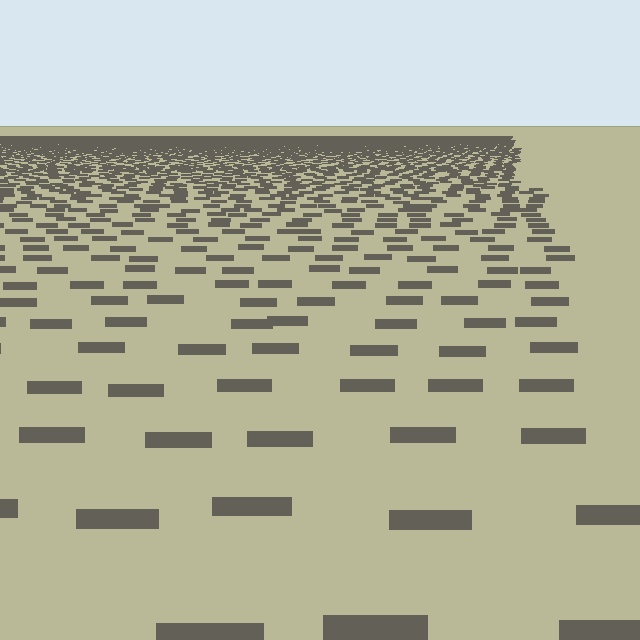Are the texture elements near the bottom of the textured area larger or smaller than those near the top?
Larger. Near the bottom, elements are closer to the viewer and appear at a bigger on-screen size.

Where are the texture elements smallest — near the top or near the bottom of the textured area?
Near the top.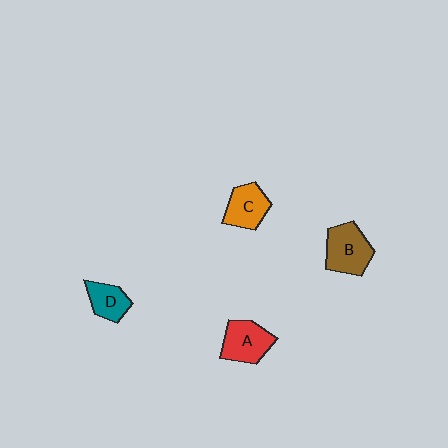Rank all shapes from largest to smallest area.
From largest to smallest: B (brown), A (red), C (orange), D (teal).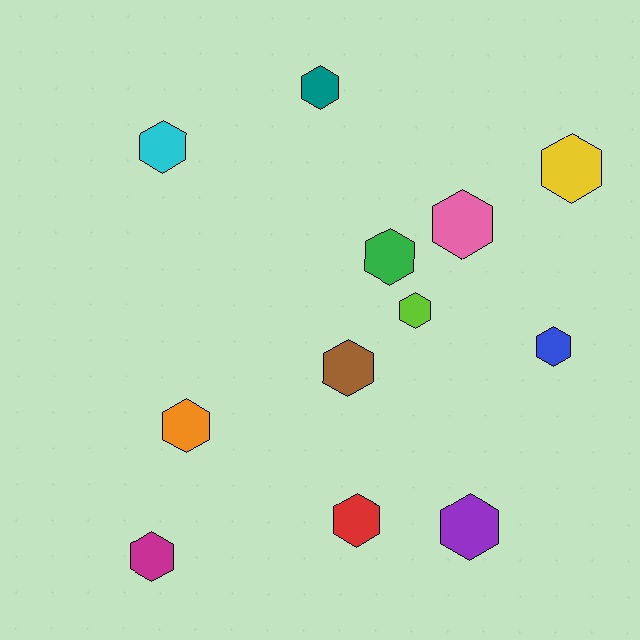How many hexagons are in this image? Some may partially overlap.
There are 12 hexagons.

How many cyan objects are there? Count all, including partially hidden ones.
There is 1 cyan object.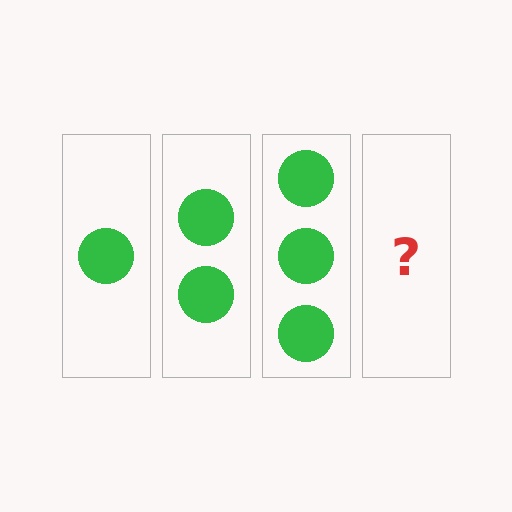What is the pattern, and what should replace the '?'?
The pattern is that each step adds one more circle. The '?' should be 4 circles.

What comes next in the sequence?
The next element should be 4 circles.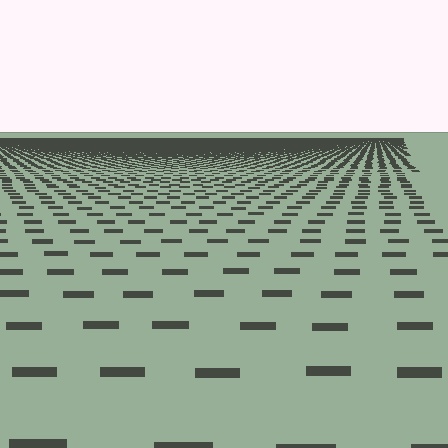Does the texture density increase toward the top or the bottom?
Density increases toward the top.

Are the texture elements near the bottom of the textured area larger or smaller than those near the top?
Larger. Near the bottom, elements are closer to the viewer and appear at a bigger on-screen size.